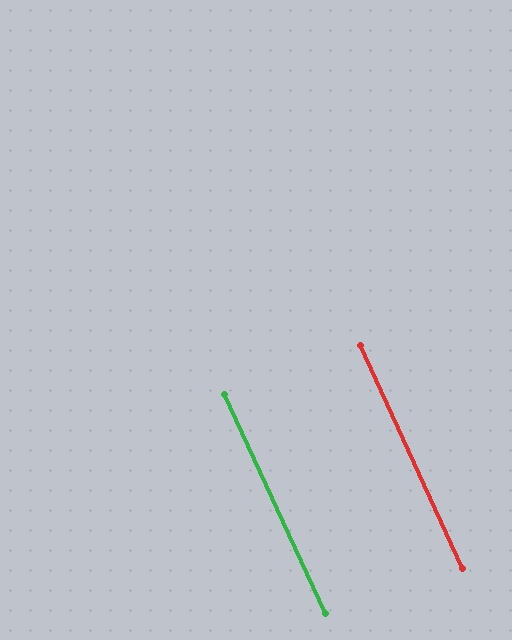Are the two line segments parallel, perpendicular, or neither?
Parallel — their directions differ by only 0.2°.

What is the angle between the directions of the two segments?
Approximately 0 degrees.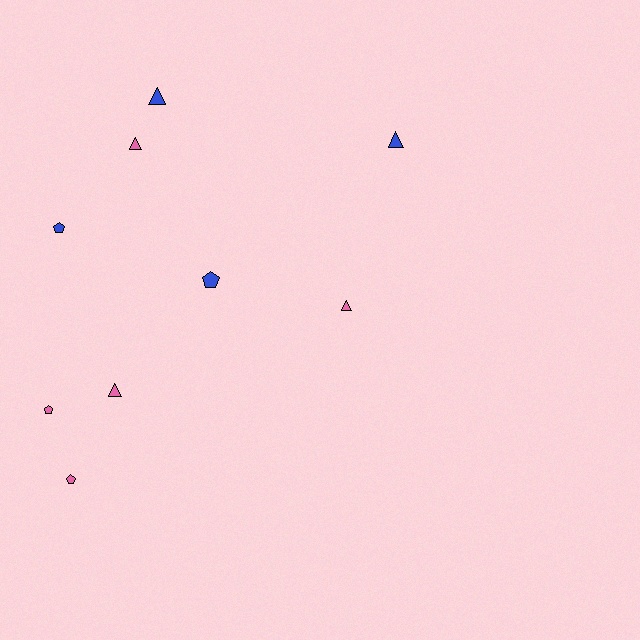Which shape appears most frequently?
Triangle, with 5 objects.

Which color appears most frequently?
Pink, with 5 objects.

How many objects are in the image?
There are 9 objects.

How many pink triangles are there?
There are 3 pink triangles.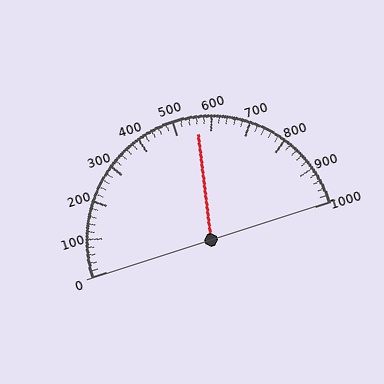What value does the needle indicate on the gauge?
The needle indicates approximately 560.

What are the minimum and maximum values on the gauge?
The gauge ranges from 0 to 1000.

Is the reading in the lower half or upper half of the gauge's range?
The reading is in the upper half of the range (0 to 1000).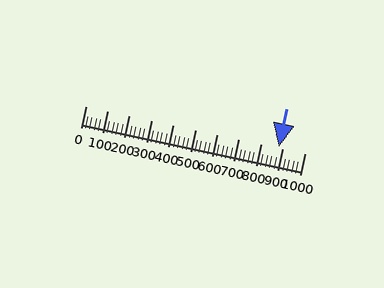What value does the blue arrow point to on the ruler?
The blue arrow points to approximately 880.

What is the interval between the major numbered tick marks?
The major tick marks are spaced 100 units apart.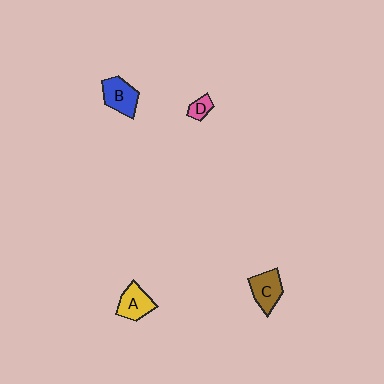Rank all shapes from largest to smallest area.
From largest to smallest: B (blue), C (brown), A (yellow), D (pink).